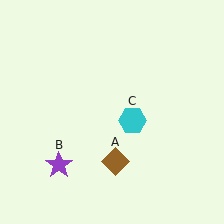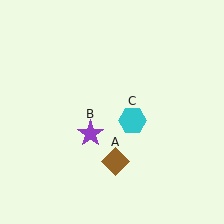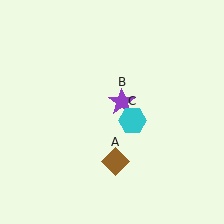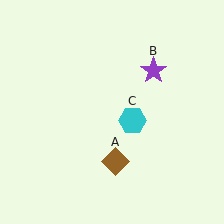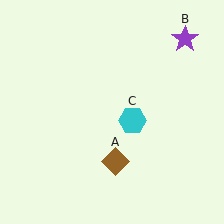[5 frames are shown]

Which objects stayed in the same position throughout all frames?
Brown diamond (object A) and cyan hexagon (object C) remained stationary.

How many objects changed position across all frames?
1 object changed position: purple star (object B).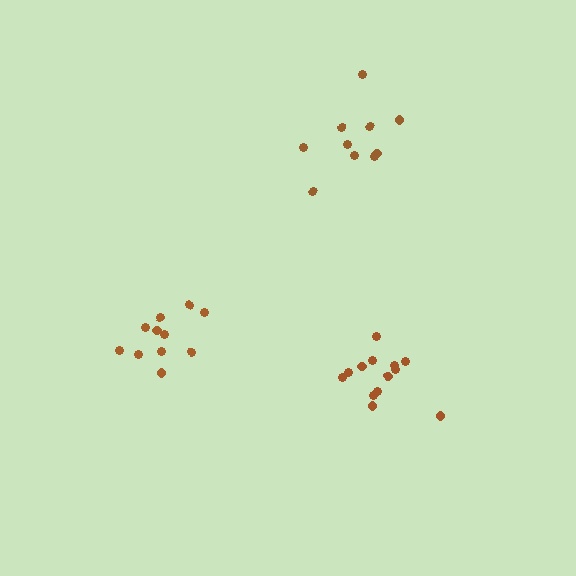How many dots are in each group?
Group 1: 10 dots, Group 2: 11 dots, Group 3: 13 dots (34 total).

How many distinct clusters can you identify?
There are 3 distinct clusters.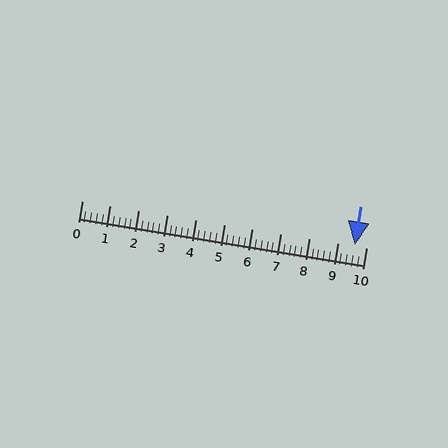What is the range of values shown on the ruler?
The ruler shows values from 0 to 10.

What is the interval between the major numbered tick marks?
The major tick marks are spaced 1 units apart.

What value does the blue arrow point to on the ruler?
The blue arrow points to approximately 9.6.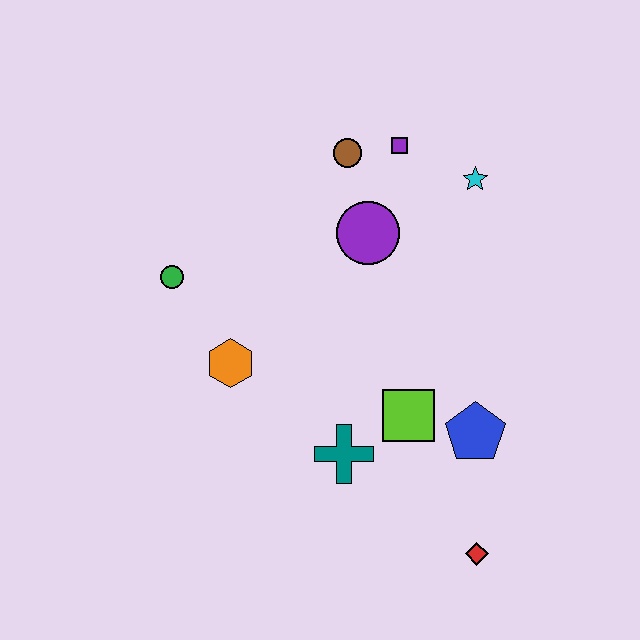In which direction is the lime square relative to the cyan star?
The lime square is below the cyan star.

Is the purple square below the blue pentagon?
No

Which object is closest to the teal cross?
The lime square is closest to the teal cross.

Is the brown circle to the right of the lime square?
No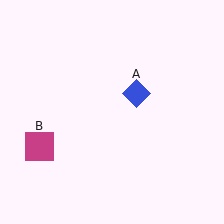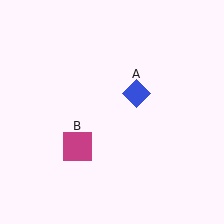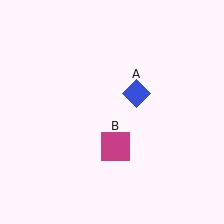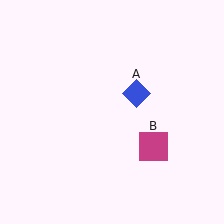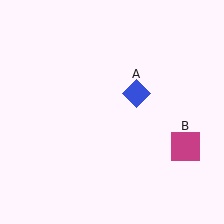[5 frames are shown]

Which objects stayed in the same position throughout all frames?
Blue diamond (object A) remained stationary.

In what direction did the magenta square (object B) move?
The magenta square (object B) moved right.